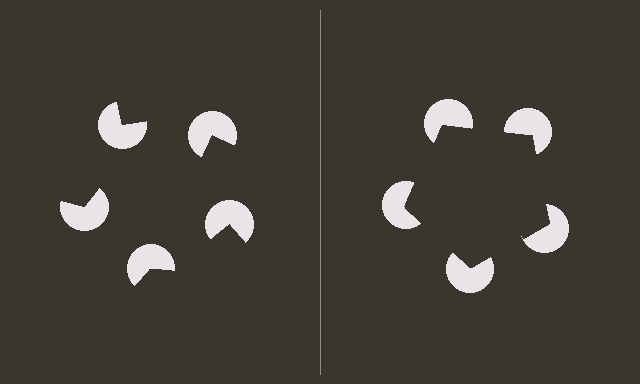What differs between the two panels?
The pac-man discs are positioned identically on both sides; only the wedge orientations differ. On the right they align to a pentagon; on the left they are misaligned.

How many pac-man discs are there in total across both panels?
10 — 5 on each side.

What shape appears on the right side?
An illusory pentagon.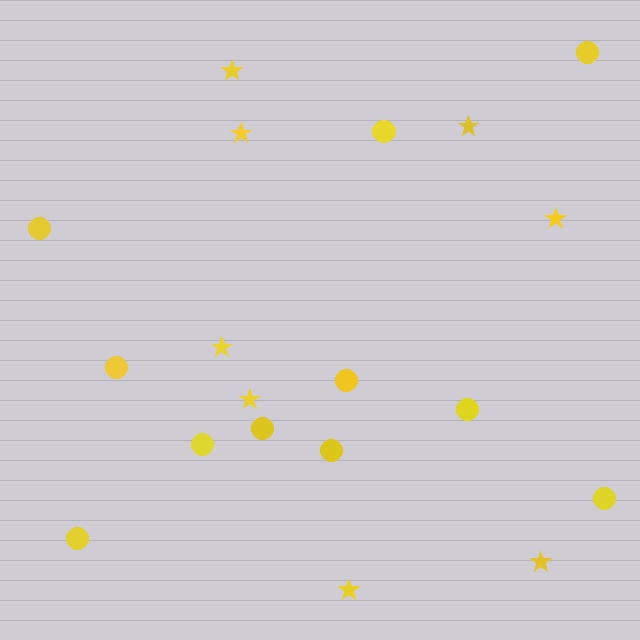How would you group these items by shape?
There are 2 groups: one group of stars (8) and one group of circles (11).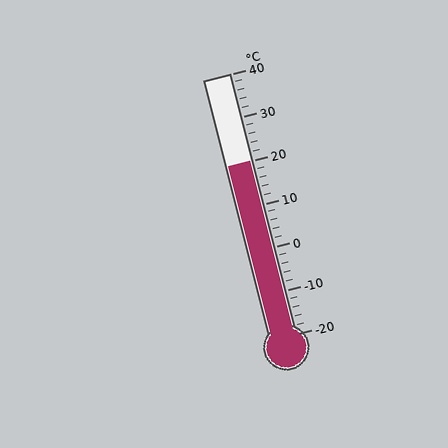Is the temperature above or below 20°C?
The temperature is at 20°C.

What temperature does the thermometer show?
The thermometer shows approximately 20°C.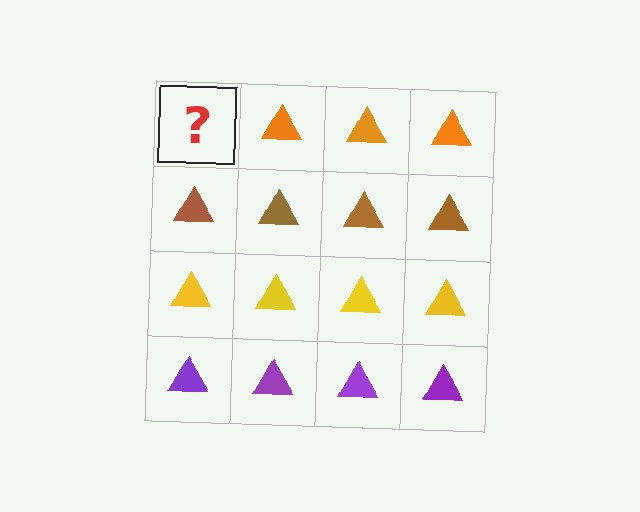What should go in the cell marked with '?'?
The missing cell should contain an orange triangle.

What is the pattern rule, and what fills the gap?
The rule is that each row has a consistent color. The gap should be filled with an orange triangle.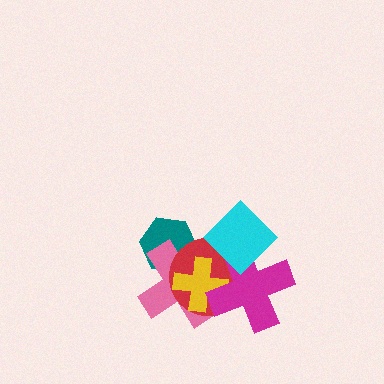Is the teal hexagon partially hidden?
Yes, it is partially covered by another shape.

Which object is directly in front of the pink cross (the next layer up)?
The red circle is directly in front of the pink cross.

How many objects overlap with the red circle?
5 objects overlap with the red circle.